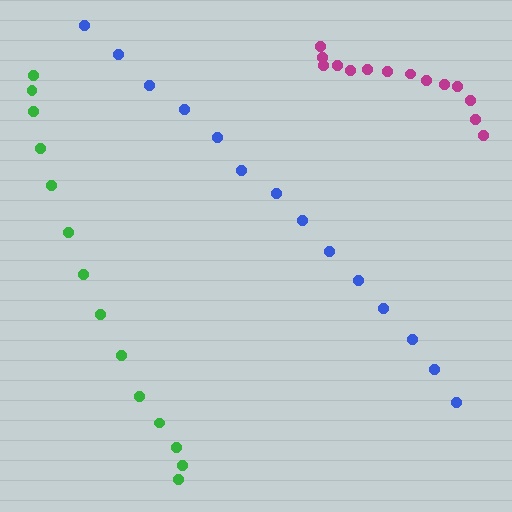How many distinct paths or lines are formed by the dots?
There are 3 distinct paths.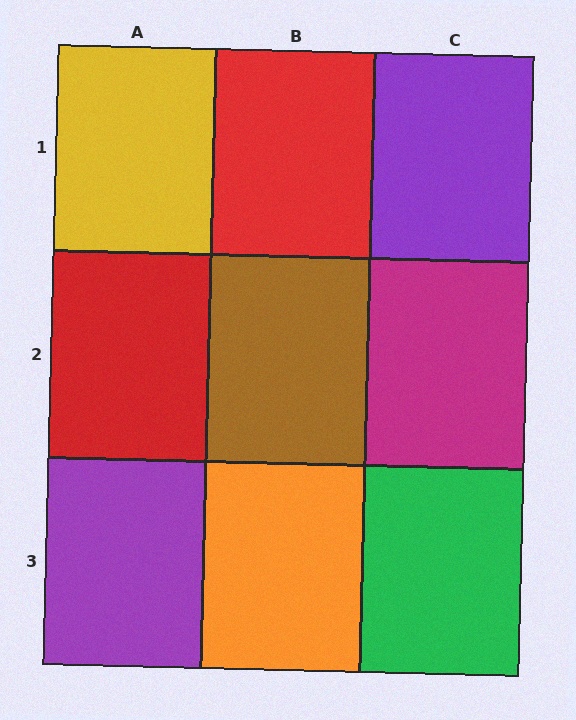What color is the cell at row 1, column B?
Red.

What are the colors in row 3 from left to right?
Purple, orange, green.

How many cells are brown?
1 cell is brown.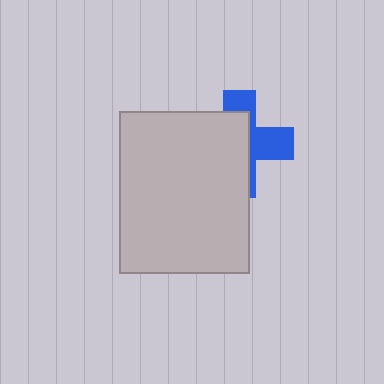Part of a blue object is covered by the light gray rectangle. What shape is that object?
It is a cross.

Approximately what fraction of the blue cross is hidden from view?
Roughly 59% of the blue cross is hidden behind the light gray rectangle.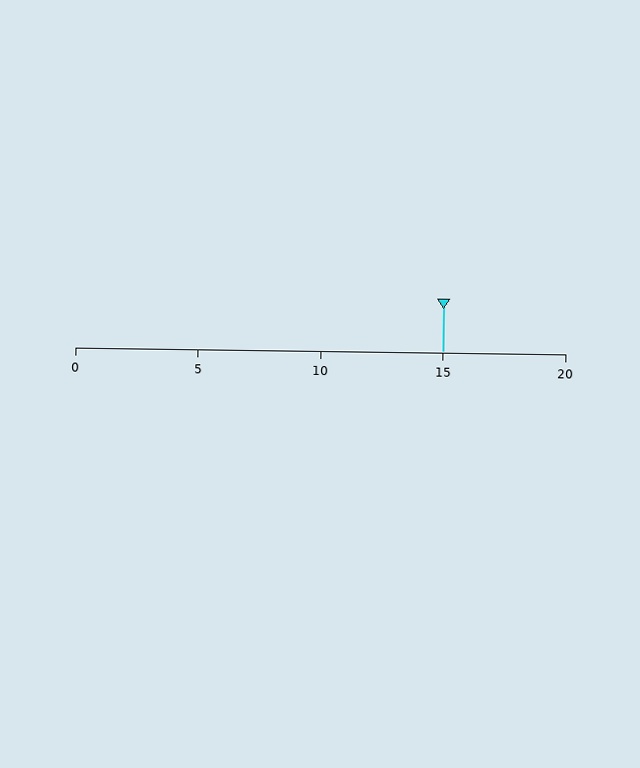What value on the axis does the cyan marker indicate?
The marker indicates approximately 15.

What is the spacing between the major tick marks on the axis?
The major ticks are spaced 5 apart.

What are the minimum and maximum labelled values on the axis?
The axis runs from 0 to 20.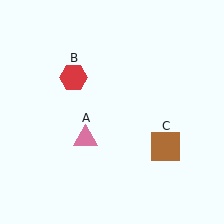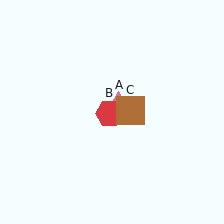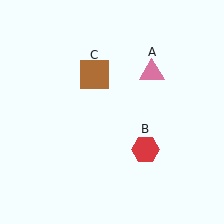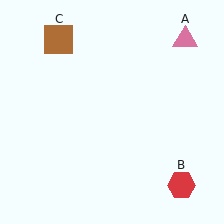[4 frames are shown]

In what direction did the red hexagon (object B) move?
The red hexagon (object B) moved down and to the right.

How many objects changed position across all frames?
3 objects changed position: pink triangle (object A), red hexagon (object B), brown square (object C).